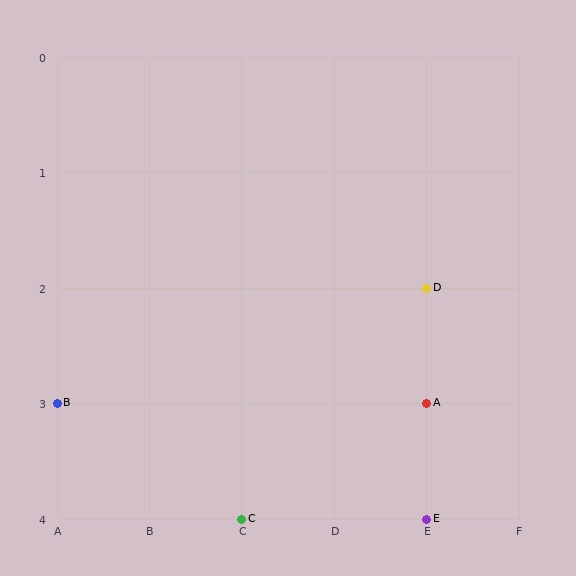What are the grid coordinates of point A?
Point A is at grid coordinates (E, 3).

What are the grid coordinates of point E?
Point E is at grid coordinates (E, 4).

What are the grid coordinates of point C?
Point C is at grid coordinates (C, 4).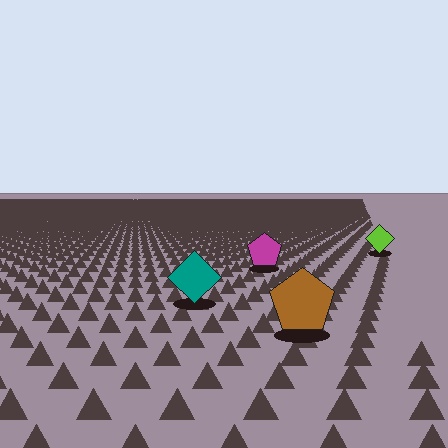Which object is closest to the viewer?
The brown pentagon is closest. The texture marks near it are larger and more spread out.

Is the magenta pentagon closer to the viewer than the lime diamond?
Yes. The magenta pentagon is closer — you can tell from the texture gradient: the ground texture is coarser near it.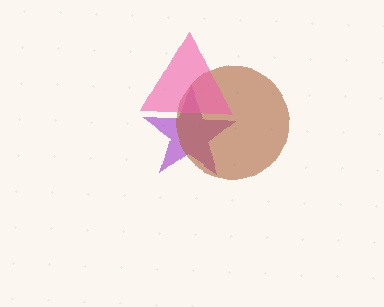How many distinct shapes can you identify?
There are 3 distinct shapes: a purple star, a brown circle, a pink triangle.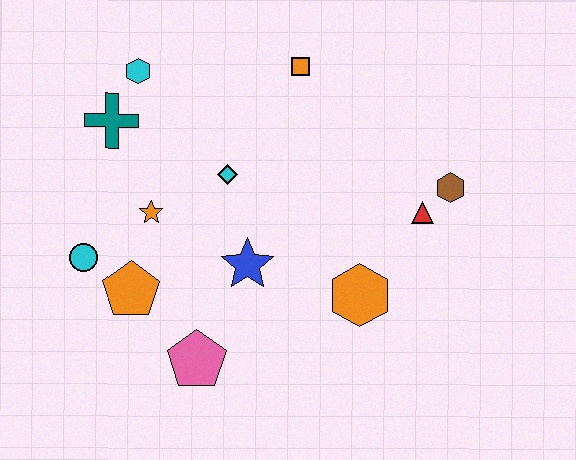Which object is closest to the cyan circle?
The orange pentagon is closest to the cyan circle.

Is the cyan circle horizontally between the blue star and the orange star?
No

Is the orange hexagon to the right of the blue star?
Yes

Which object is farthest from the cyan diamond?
The brown hexagon is farthest from the cyan diamond.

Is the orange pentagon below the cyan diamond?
Yes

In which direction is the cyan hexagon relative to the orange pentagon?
The cyan hexagon is above the orange pentagon.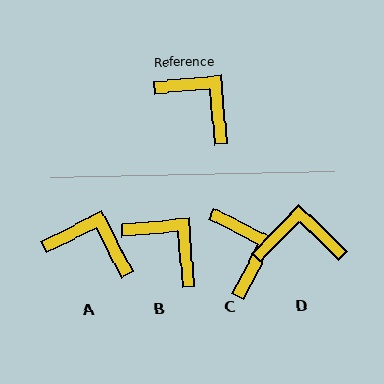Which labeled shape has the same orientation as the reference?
B.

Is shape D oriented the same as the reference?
No, it is off by about 41 degrees.